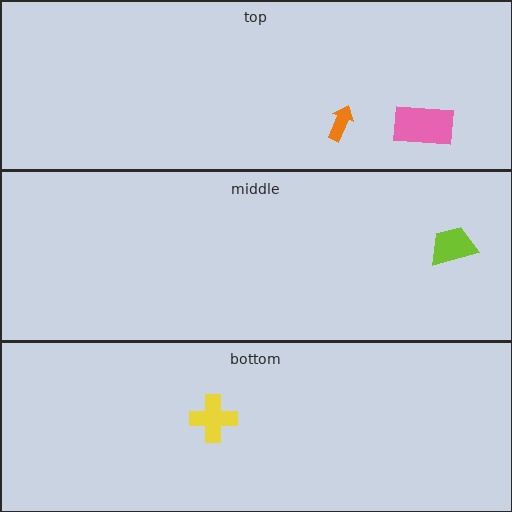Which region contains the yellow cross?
The bottom region.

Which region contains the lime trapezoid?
The middle region.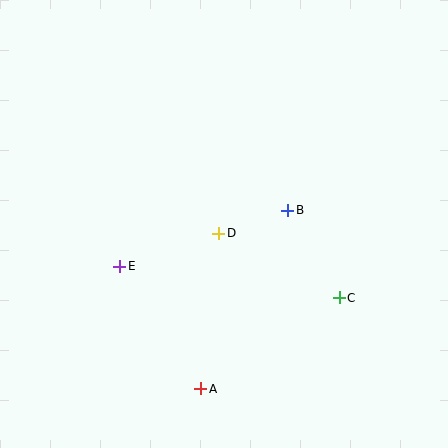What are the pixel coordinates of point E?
Point E is at (120, 266).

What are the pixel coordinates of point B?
Point B is at (288, 210).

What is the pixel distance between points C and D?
The distance between C and D is 137 pixels.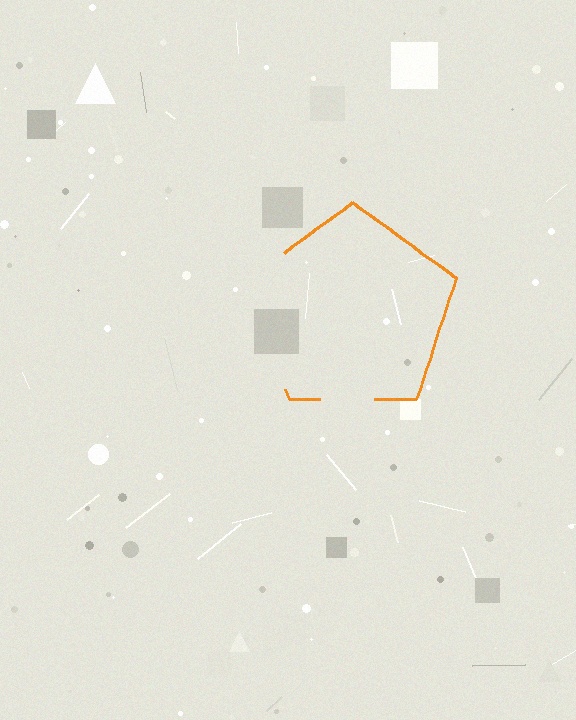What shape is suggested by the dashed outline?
The dashed outline suggests a pentagon.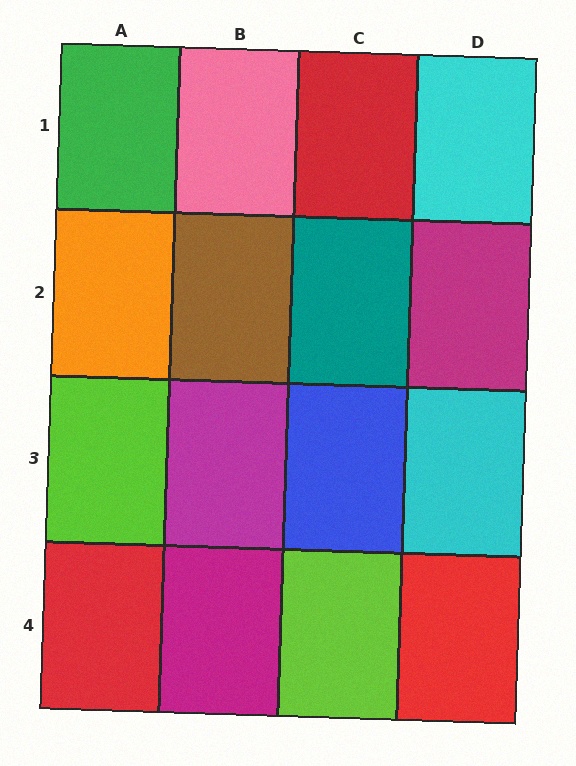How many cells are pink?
1 cell is pink.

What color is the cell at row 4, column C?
Lime.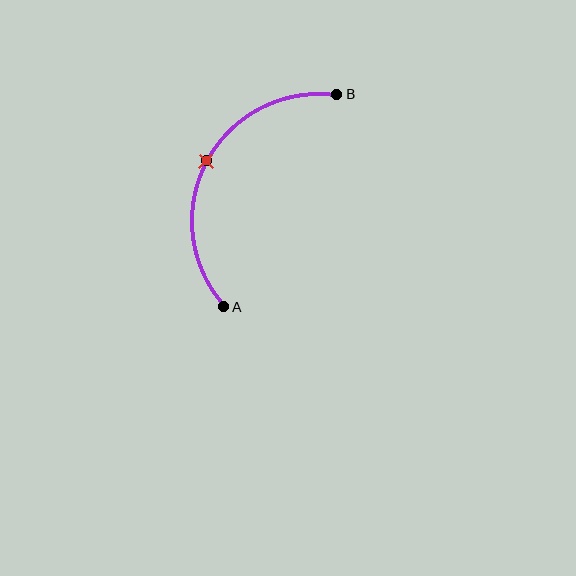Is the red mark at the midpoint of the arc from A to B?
Yes. The red mark lies on the arc at equal arc-length from both A and B — it is the arc midpoint.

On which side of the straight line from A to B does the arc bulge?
The arc bulges to the left of the straight line connecting A and B.